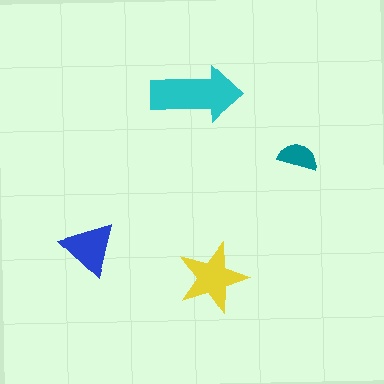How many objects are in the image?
There are 4 objects in the image.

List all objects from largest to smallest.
The cyan arrow, the yellow star, the blue triangle, the teal semicircle.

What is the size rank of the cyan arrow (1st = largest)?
1st.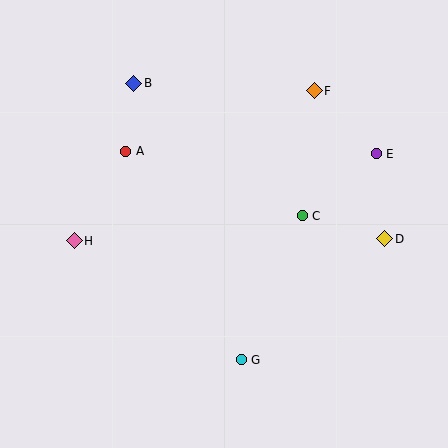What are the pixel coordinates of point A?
Point A is at (125, 151).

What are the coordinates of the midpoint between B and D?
The midpoint between B and D is at (259, 161).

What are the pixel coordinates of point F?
Point F is at (314, 91).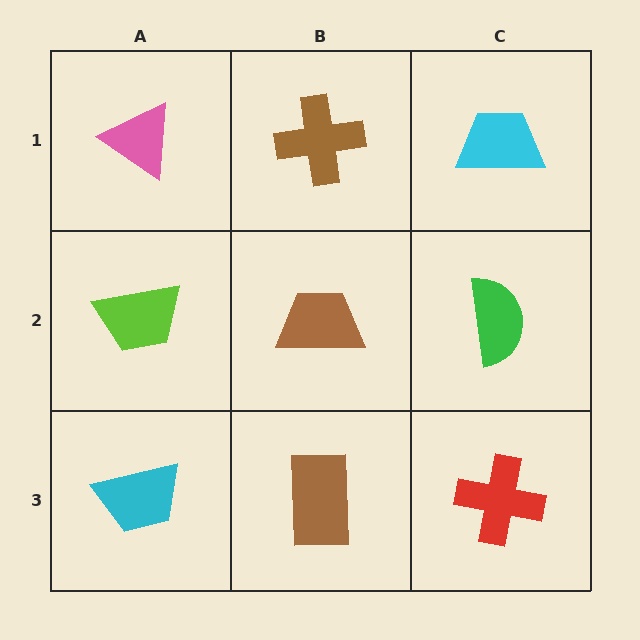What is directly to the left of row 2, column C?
A brown trapezoid.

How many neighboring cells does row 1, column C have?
2.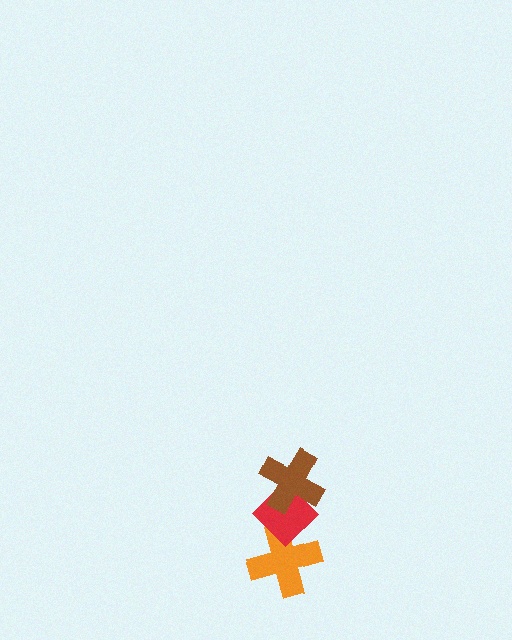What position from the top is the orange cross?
The orange cross is 3rd from the top.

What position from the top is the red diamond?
The red diamond is 2nd from the top.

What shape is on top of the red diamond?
The brown cross is on top of the red diamond.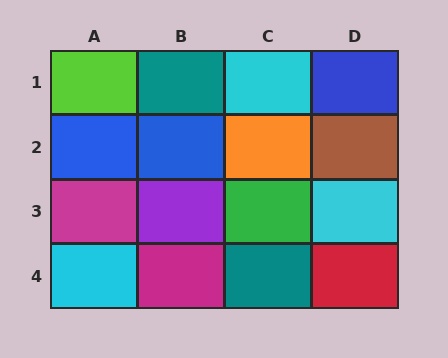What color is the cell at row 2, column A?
Blue.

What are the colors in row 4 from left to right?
Cyan, magenta, teal, red.